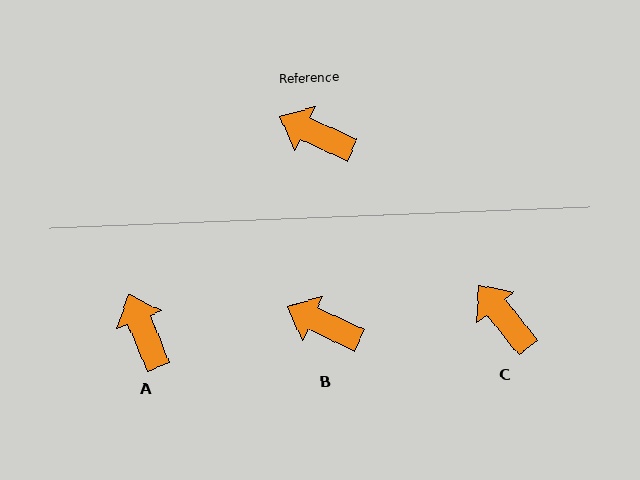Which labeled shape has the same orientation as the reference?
B.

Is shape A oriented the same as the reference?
No, it is off by about 43 degrees.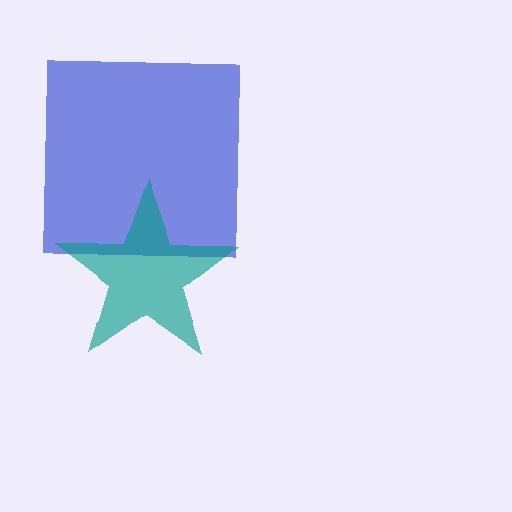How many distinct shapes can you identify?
There are 2 distinct shapes: a blue square, a teal star.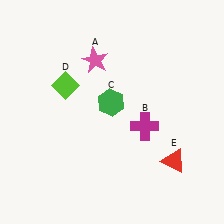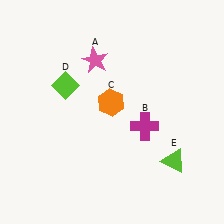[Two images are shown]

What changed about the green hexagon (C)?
In Image 1, C is green. In Image 2, it changed to orange.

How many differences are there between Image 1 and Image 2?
There are 2 differences between the two images.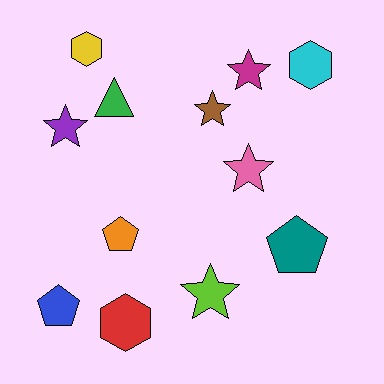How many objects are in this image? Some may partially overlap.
There are 12 objects.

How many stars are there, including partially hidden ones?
There are 5 stars.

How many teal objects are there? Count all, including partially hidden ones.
There is 1 teal object.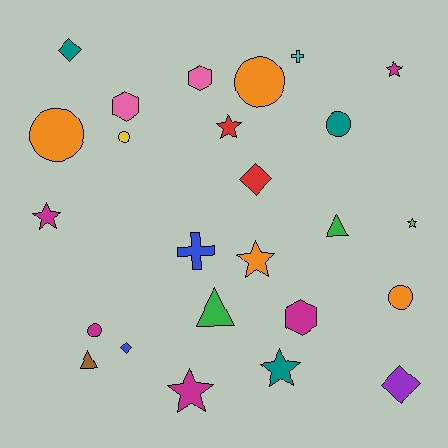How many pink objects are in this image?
There are 2 pink objects.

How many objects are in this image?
There are 25 objects.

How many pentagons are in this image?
There are no pentagons.